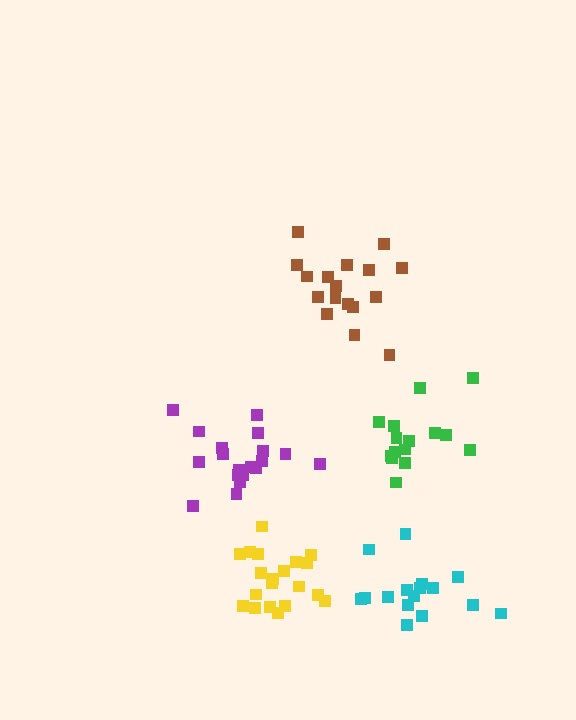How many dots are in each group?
Group 1: 15 dots, Group 2: 19 dots, Group 3: 17 dots, Group 4: 16 dots, Group 5: 20 dots (87 total).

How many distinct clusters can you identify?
There are 5 distinct clusters.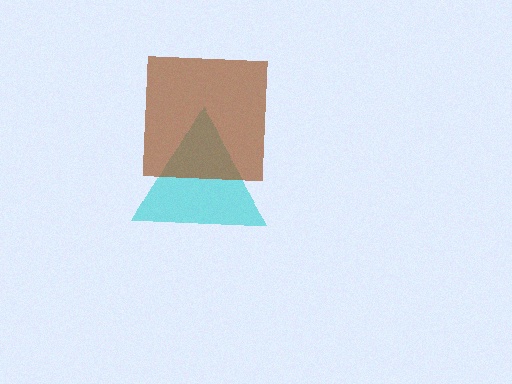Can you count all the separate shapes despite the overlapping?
Yes, there are 2 separate shapes.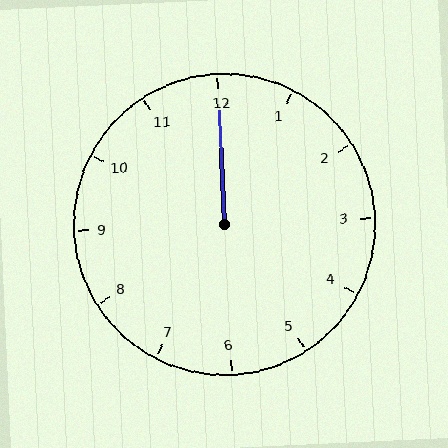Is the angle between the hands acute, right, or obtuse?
It is acute.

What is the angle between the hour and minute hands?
Approximately 0 degrees.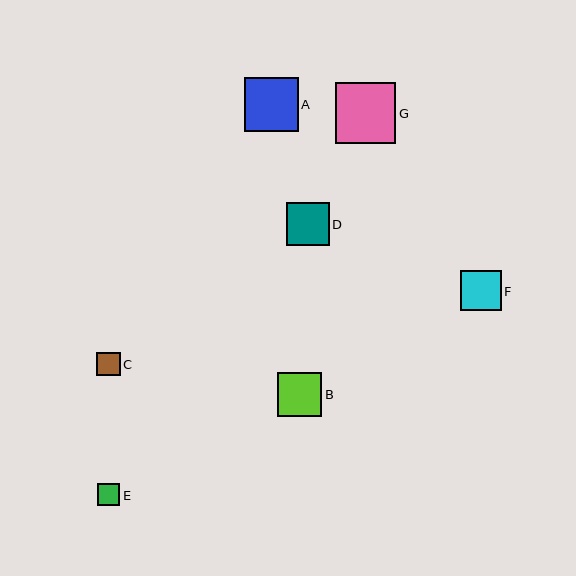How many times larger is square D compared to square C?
Square D is approximately 1.8 times the size of square C.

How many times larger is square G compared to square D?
Square G is approximately 1.4 times the size of square D.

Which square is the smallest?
Square E is the smallest with a size of approximately 22 pixels.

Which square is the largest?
Square G is the largest with a size of approximately 61 pixels.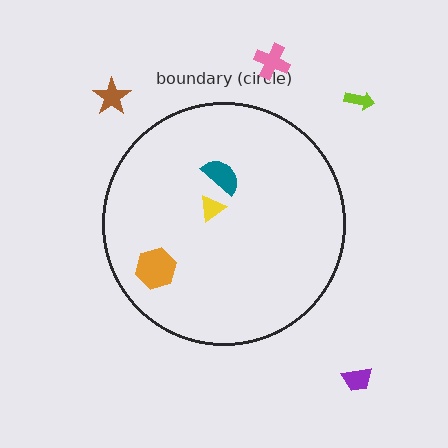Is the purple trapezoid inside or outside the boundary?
Outside.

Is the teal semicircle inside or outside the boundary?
Inside.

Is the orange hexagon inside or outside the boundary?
Inside.